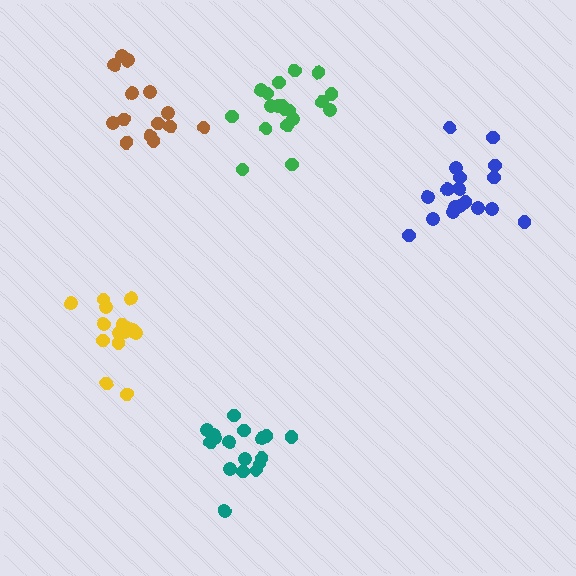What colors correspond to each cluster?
The clusters are colored: blue, green, teal, brown, yellow.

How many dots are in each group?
Group 1: 18 dots, Group 2: 19 dots, Group 3: 17 dots, Group 4: 14 dots, Group 5: 15 dots (83 total).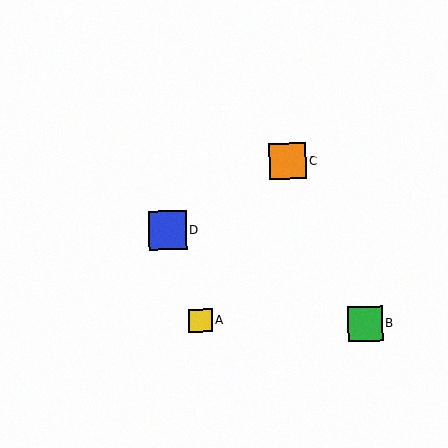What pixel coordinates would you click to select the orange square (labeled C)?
Click at (287, 161) to select the orange square C.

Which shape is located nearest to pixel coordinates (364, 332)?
The green square (labeled B) at (365, 324) is nearest to that location.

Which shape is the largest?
The blue square (labeled D) is the largest.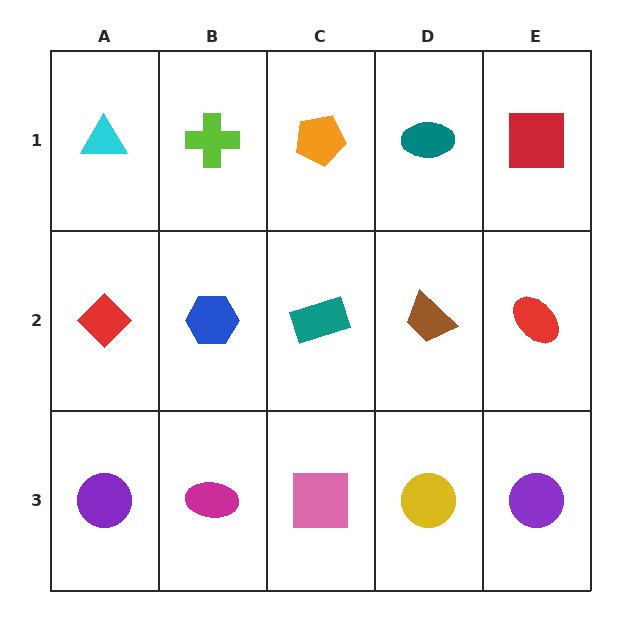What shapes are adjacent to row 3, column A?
A red diamond (row 2, column A), a magenta ellipse (row 3, column B).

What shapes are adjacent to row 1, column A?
A red diamond (row 2, column A), a lime cross (row 1, column B).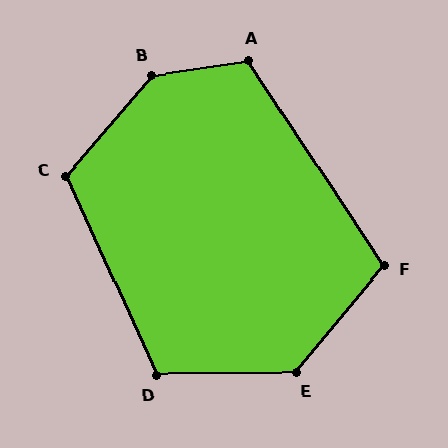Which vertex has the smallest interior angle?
F, at approximately 107 degrees.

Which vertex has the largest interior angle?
B, at approximately 139 degrees.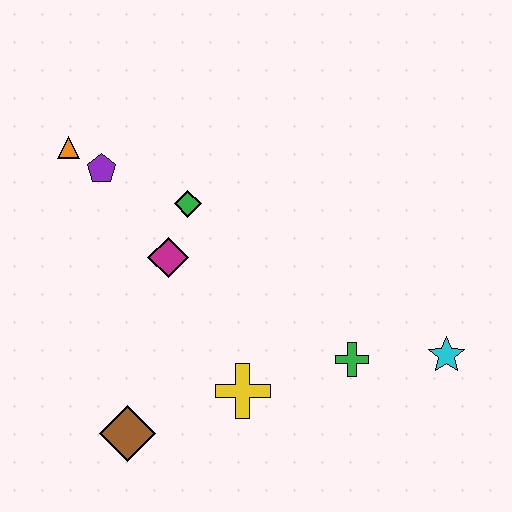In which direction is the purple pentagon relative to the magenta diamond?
The purple pentagon is above the magenta diamond.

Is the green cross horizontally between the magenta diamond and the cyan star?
Yes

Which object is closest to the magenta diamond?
The green diamond is closest to the magenta diamond.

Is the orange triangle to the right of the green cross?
No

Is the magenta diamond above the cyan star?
Yes